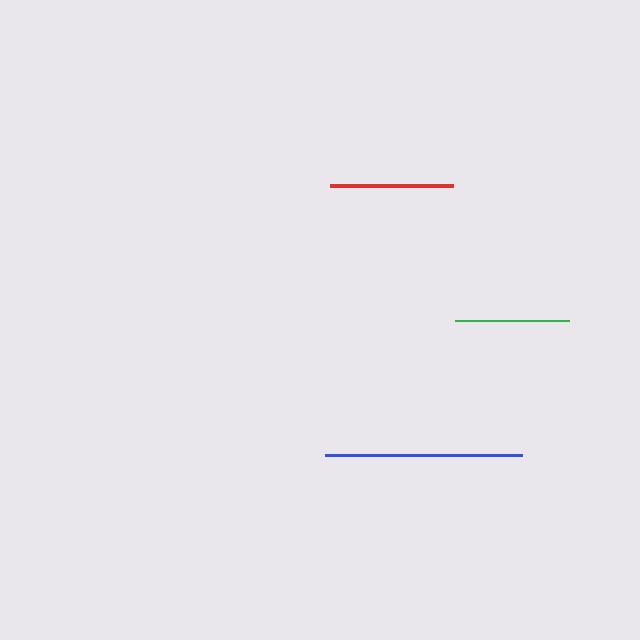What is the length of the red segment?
The red segment is approximately 122 pixels long.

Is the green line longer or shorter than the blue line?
The blue line is longer than the green line.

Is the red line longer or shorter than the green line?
The red line is longer than the green line.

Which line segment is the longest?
The blue line is the longest at approximately 196 pixels.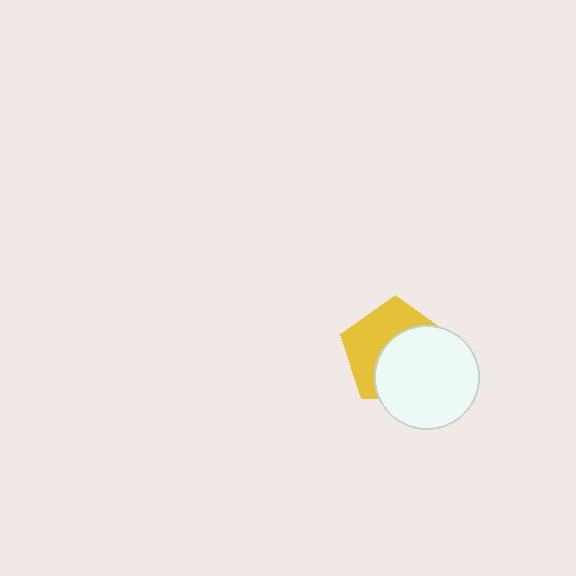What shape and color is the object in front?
The object in front is a white circle.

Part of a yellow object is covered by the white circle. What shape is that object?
It is a pentagon.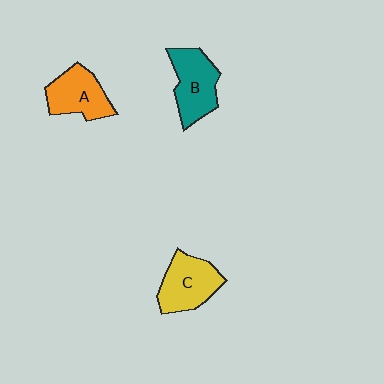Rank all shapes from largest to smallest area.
From largest to smallest: B (teal), C (yellow), A (orange).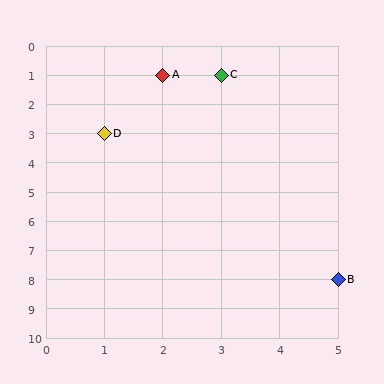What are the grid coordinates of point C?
Point C is at grid coordinates (3, 1).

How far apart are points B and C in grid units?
Points B and C are 2 columns and 7 rows apart (about 7.3 grid units diagonally).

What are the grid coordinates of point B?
Point B is at grid coordinates (5, 8).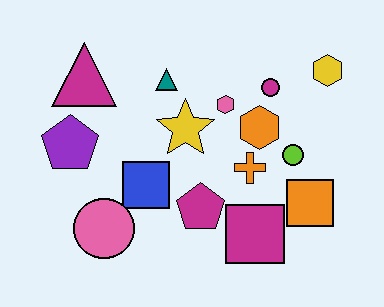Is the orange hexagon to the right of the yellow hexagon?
No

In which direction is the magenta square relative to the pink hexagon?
The magenta square is below the pink hexagon.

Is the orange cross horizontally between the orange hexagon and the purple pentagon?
Yes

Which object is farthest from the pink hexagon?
The pink circle is farthest from the pink hexagon.